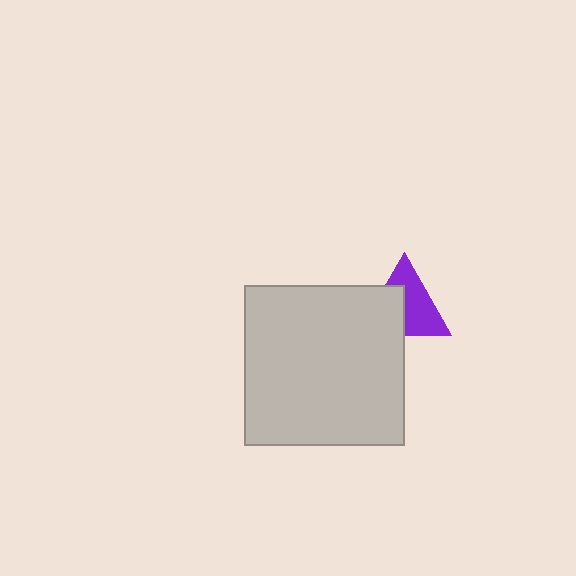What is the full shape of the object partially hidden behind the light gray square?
The partially hidden object is a purple triangle.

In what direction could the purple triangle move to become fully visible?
The purple triangle could move toward the upper-right. That would shift it out from behind the light gray square entirely.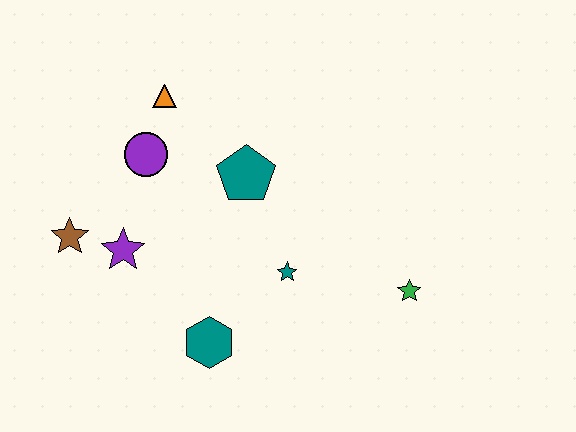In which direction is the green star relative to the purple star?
The green star is to the right of the purple star.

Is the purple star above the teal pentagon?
No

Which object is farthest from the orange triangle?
The green star is farthest from the orange triangle.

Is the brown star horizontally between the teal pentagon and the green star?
No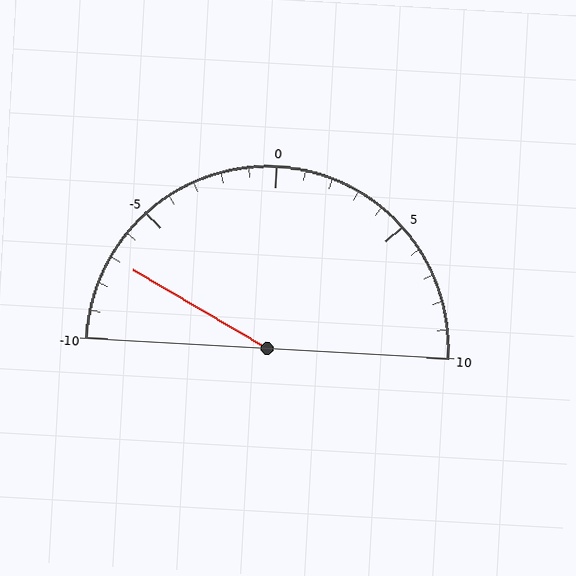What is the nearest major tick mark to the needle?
The nearest major tick mark is -5.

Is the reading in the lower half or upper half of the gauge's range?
The reading is in the lower half of the range (-10 to 10).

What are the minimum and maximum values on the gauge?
The gauge ranges from -10 to 10.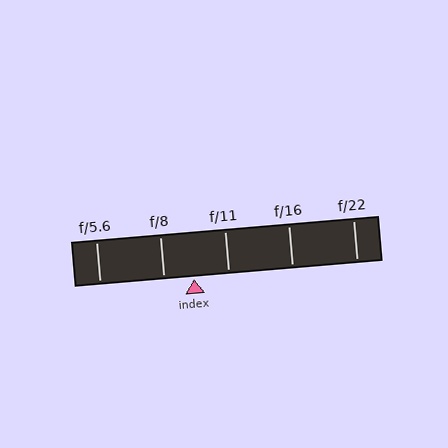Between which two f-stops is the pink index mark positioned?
The index mark is between f/8 and f/11.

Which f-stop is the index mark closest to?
The index mark is closest to f/8.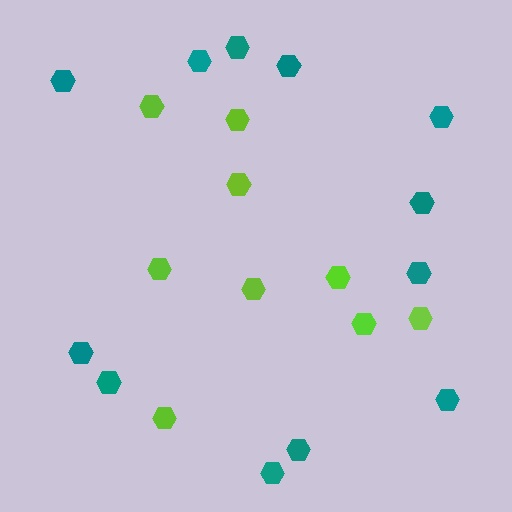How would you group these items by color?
There are 2 groups: one group of lime hexagons (9) and one group of teal hexagons (12).